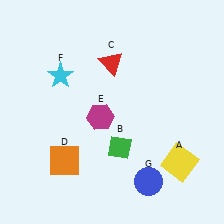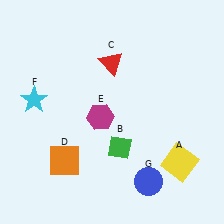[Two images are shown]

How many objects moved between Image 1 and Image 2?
1 object moved between the two images.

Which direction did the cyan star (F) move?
The cyan star (F) moved left.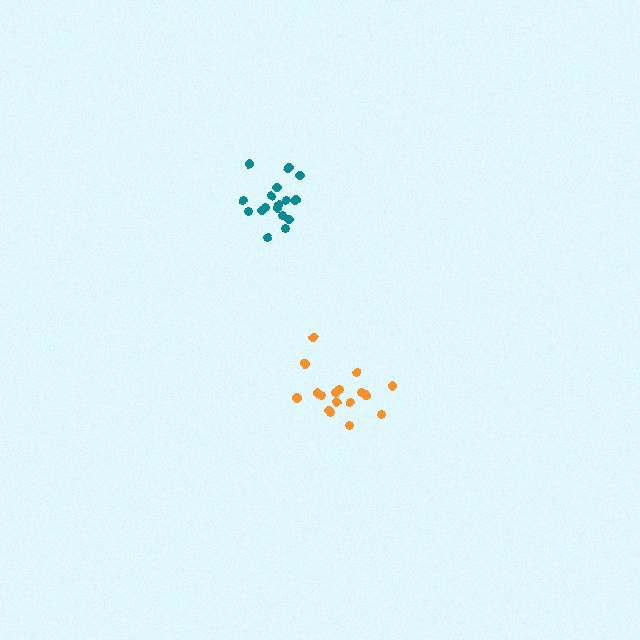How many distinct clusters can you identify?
There are 2 distinct clusters.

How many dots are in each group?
Group 1: 17 dots, Group 2: 17 dots (34 total).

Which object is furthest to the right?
The orange cluster is rightmost.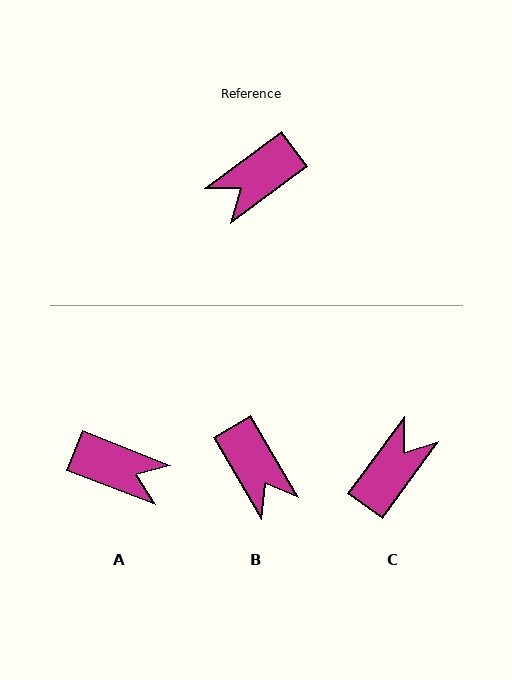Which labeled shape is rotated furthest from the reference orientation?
C, about 163 degrees away.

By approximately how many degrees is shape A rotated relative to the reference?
Approximately 122 degrees counter-clockwise.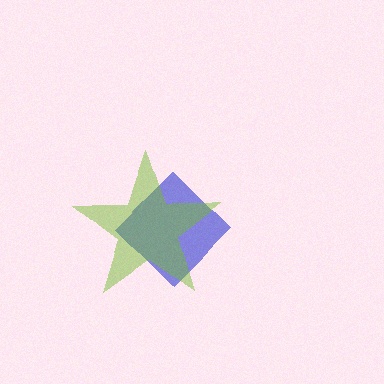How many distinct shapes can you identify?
There are 2 distinct shapes: a blue diamond, a lime star.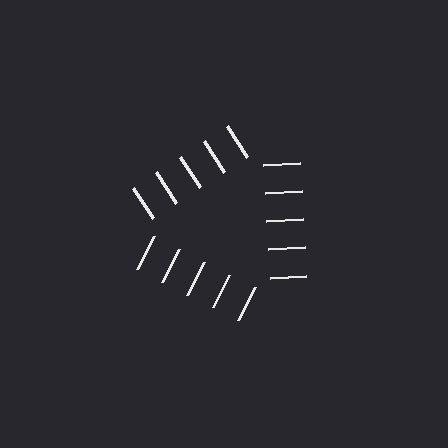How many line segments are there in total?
15 — 5 along each of the 3 edges.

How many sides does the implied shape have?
3 sides — the line-ends trace a triangle.